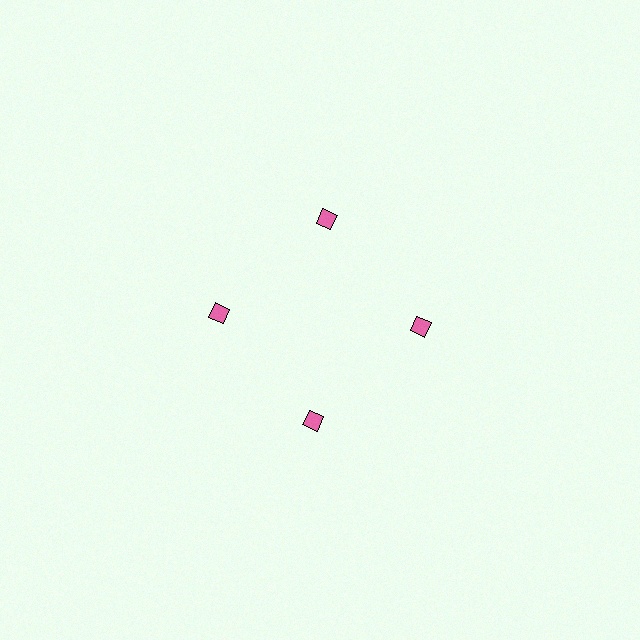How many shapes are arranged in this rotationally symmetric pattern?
There are 4 shapes, arranged in 4 groups of 1.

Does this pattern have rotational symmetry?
Yes, this pattern has 4-fold rotational symmetry. It looks the same after rotating 90 degrees around the center.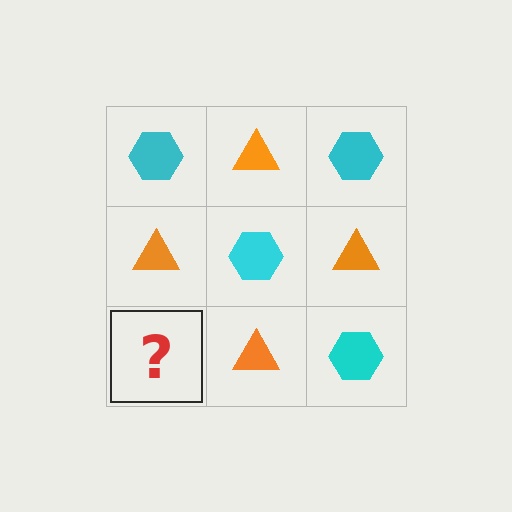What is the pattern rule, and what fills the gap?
The rule is that it alternates cyan hexagon and orange triangle in a checkerboard pattern. The gap should be filled with a cyan hexagon.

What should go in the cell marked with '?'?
The missing cell should contain a cyan hexagon.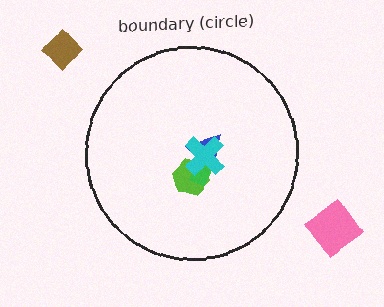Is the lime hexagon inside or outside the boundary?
Inside.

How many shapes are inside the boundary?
4 inside, 2 outside.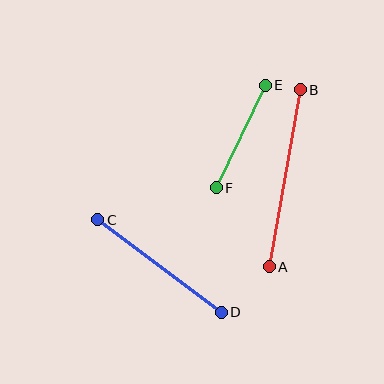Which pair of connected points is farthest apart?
Points A and B are farthest apart.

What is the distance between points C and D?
The distance is approximately 154 pixels.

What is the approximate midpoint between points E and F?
The midpoint is at approximately (241, 136) pixels.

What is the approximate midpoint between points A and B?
The midpoint is at approximately (285, 178) pixels.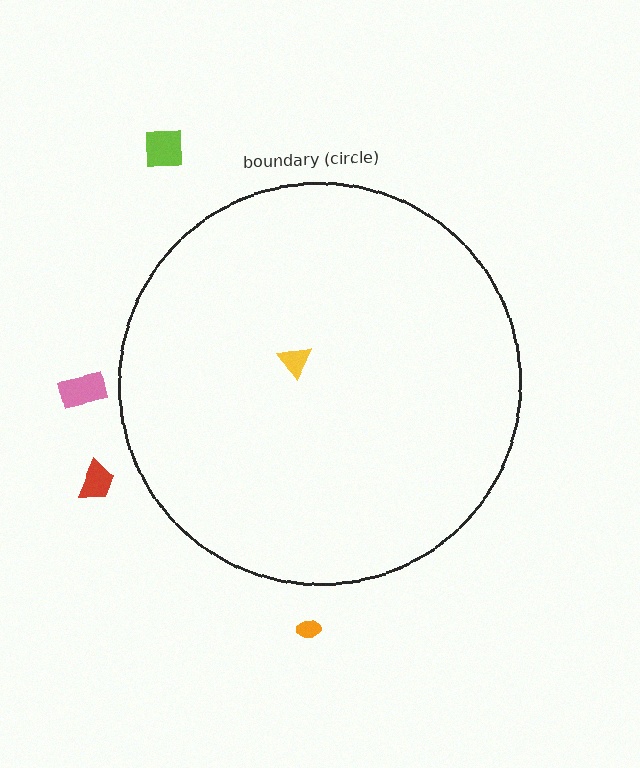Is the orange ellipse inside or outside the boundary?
Outside.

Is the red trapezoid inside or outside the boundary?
Outside.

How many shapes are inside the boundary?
1 inside, 4 outside.